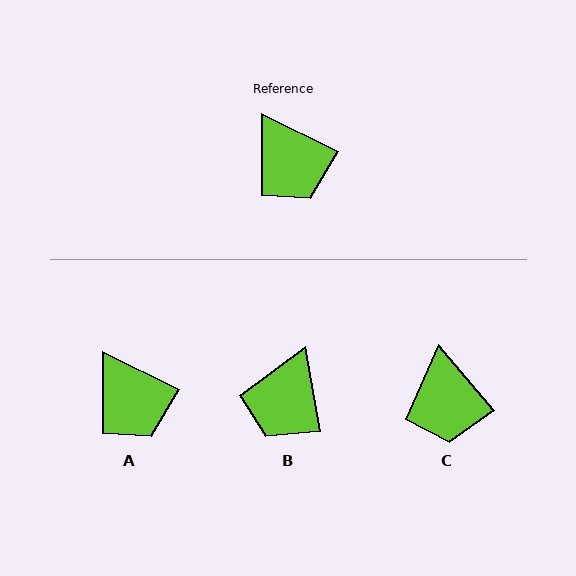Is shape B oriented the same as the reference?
No, it is off by about 53 degrees.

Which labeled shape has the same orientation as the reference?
A.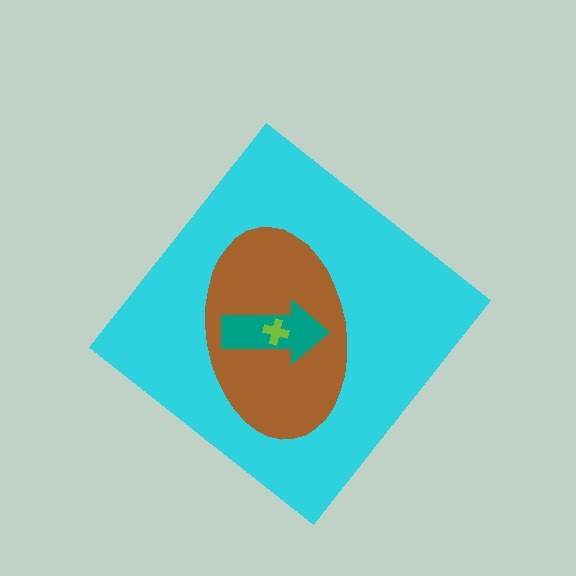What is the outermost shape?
The cyan diamond.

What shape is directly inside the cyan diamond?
The brown ellipse.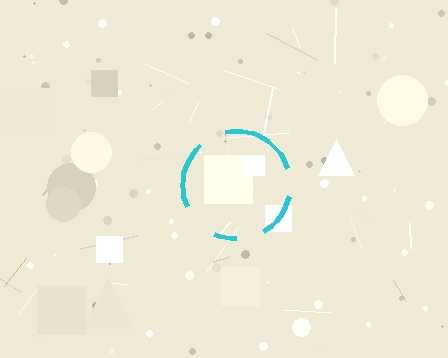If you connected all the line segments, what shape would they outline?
They would outline a circle.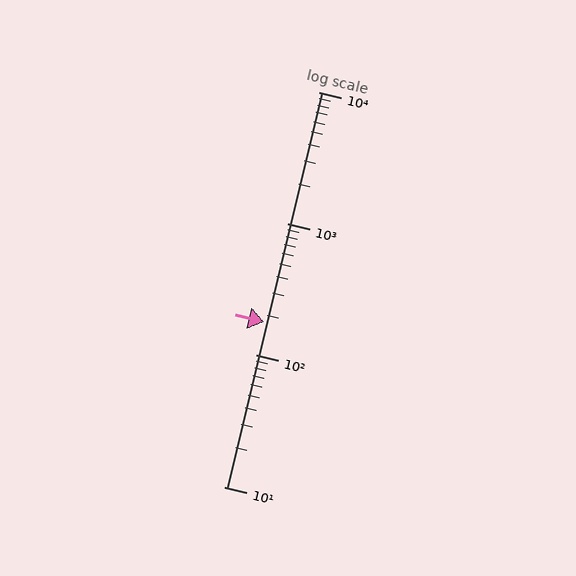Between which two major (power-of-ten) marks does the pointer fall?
The pointer is between 100 and 1000.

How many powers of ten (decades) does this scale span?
The scale spans 3 decades, from 10 to 10000.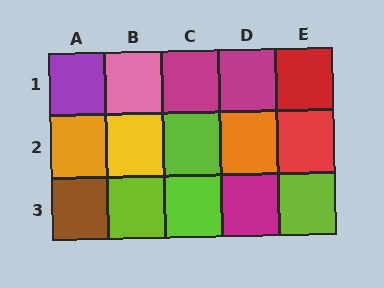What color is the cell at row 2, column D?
Orange.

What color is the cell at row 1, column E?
Red.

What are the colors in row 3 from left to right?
Brown, lime, lime, magenta, lime.